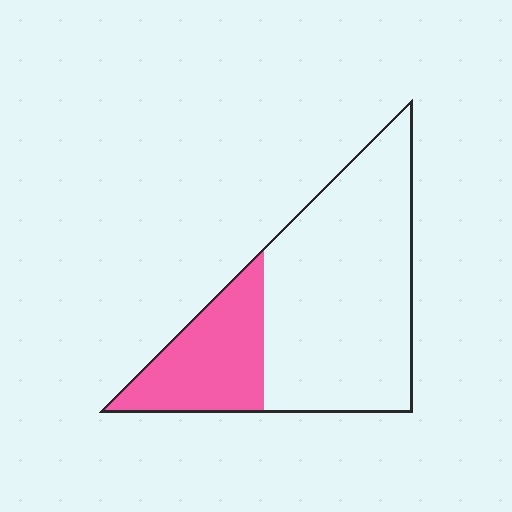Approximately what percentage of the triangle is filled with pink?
Approximately 30%.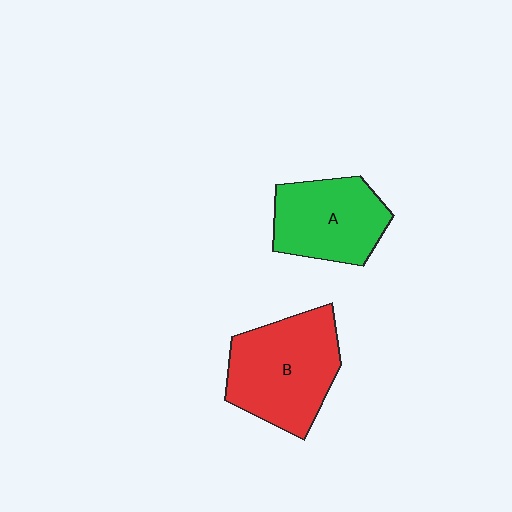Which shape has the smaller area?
Shape A (green).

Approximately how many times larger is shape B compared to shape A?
Approximately 1.3 times.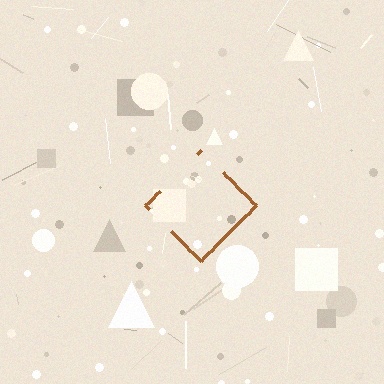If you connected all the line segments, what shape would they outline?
They would outline a diamond.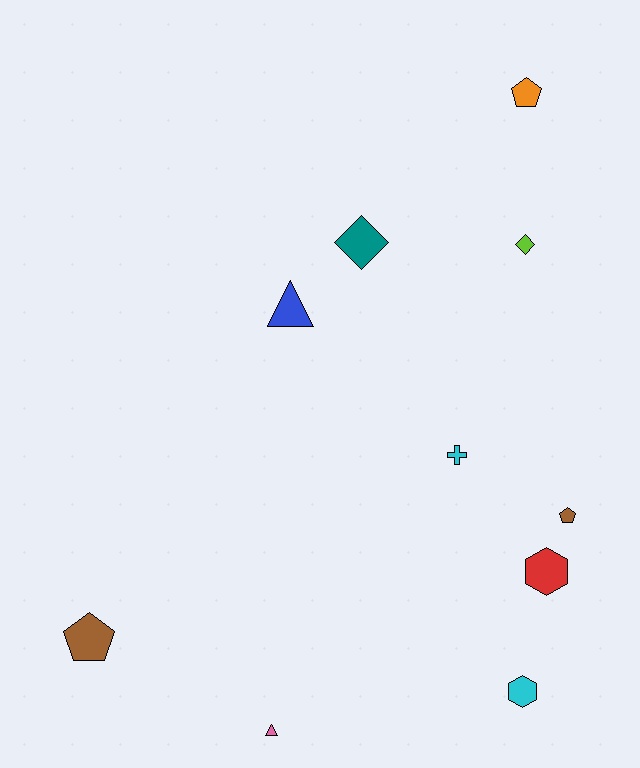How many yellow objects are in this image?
There are no yellow objects.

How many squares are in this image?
There are no squares.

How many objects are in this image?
There are 10 objects.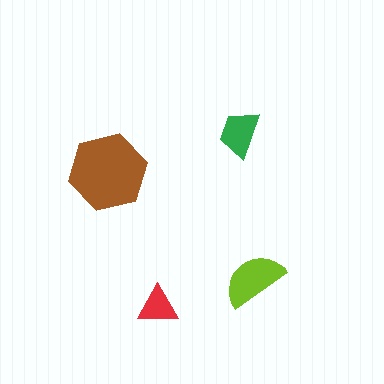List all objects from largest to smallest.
The brown hexagon, the lime semicircle, the green trapezoid, the red triangle.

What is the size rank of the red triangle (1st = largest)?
4th.